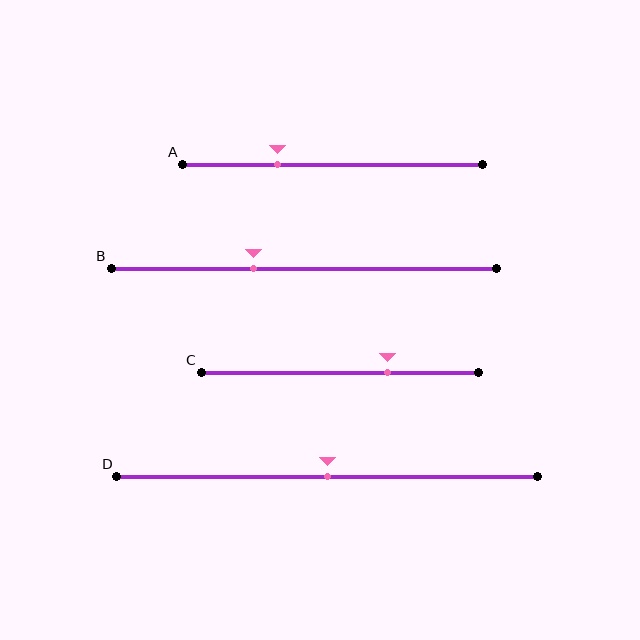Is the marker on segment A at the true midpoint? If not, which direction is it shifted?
No, the marker on segment A is shifted to the left by about 18% of the segment length.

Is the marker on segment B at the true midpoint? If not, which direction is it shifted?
No, the marker on segment B is shifted to the left by about 13% of the segment length.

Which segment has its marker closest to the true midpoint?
Segment D has its marker closest to the true midpoint.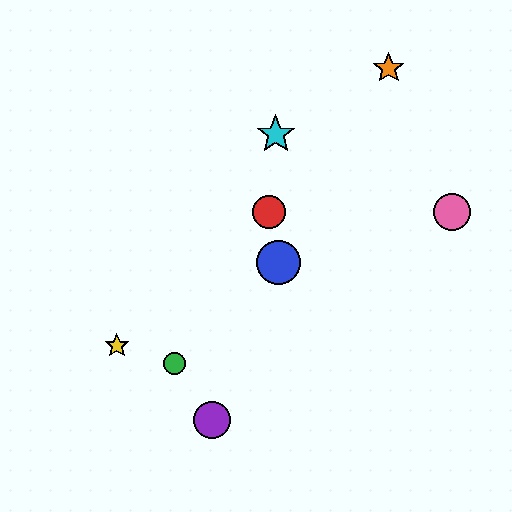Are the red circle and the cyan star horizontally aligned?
No, the red circle is at y≈212 and the cyan star is at y≈134.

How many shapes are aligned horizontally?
2 shapes (the red circle, the pink circle) are aligned horizontally.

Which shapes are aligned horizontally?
The red circle, the pink circle are aligned horizontally.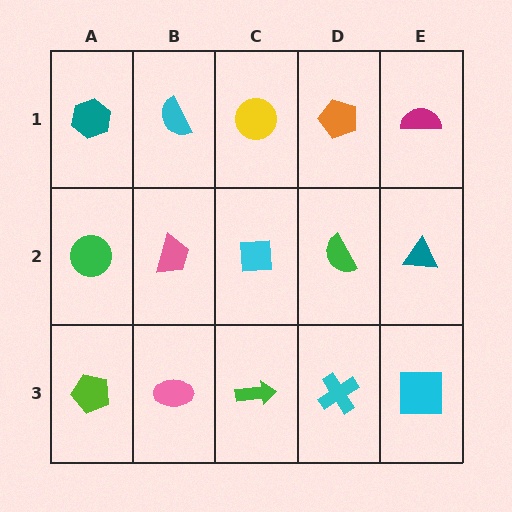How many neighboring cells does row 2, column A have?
3.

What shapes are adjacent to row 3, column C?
A cyan square (row 2, column C), a pink ellipse (row 3, column B), a cyan cross (row 3, column D).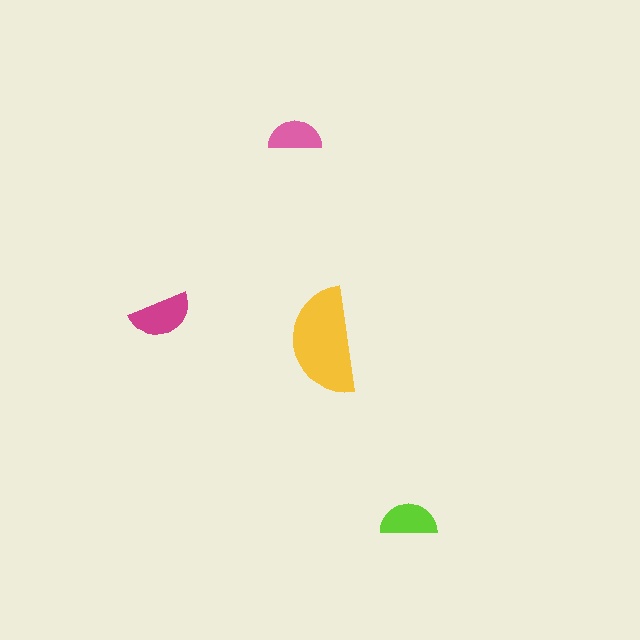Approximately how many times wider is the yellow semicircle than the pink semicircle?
About 2 times wider.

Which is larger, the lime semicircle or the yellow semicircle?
The yellow one.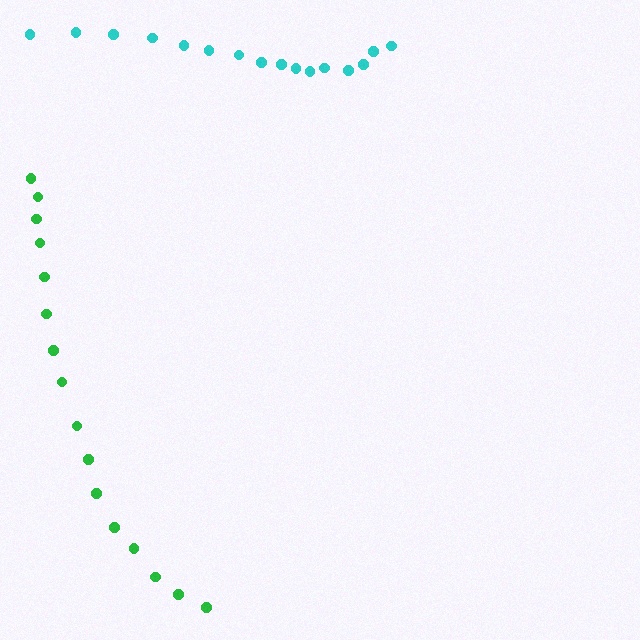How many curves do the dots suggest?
There are 2 distinct paths.